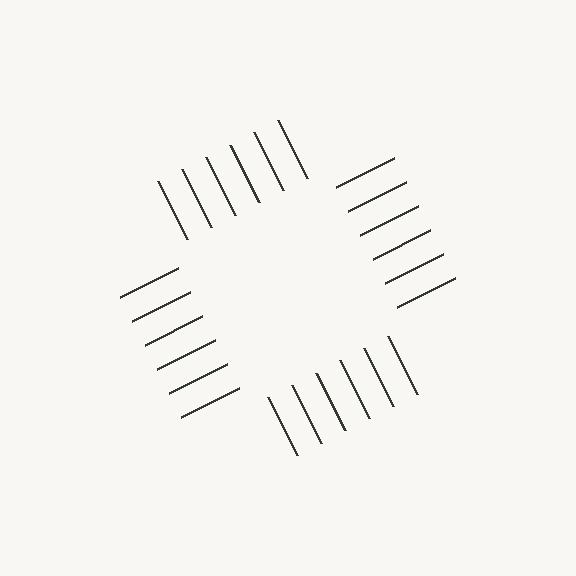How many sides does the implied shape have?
4 sides — the line-ends trace a square.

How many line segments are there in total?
24 — 6 along each of the 4 edges.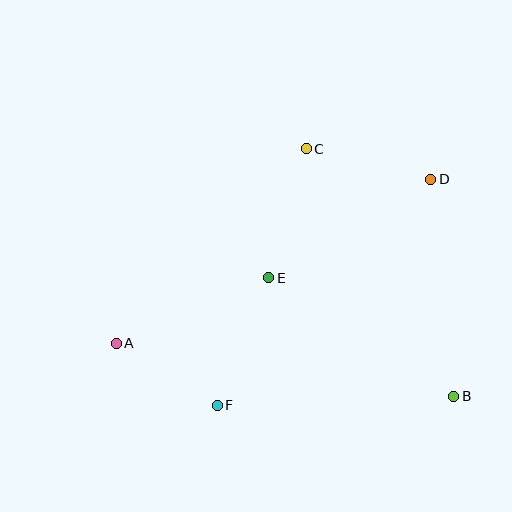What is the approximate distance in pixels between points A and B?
The distance between A and B is approximately 341 pixels.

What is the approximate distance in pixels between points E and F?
The distance between E and F is approximately 137 pixels.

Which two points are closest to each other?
Points A and F are closest to each other.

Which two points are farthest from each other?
Points A and D are farthest from each other.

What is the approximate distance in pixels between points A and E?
The distance between A and E is approximately 166 pixels.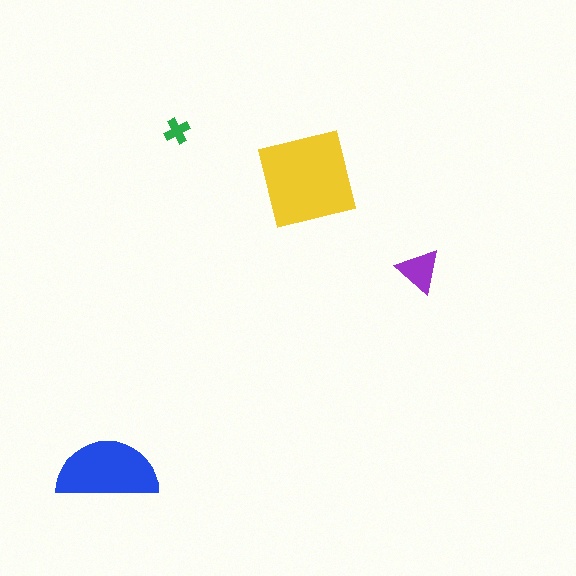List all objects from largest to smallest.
The yellow square, the blue semicircle, the purple triangle, the green cross.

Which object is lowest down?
The blue semicircle is bottommost.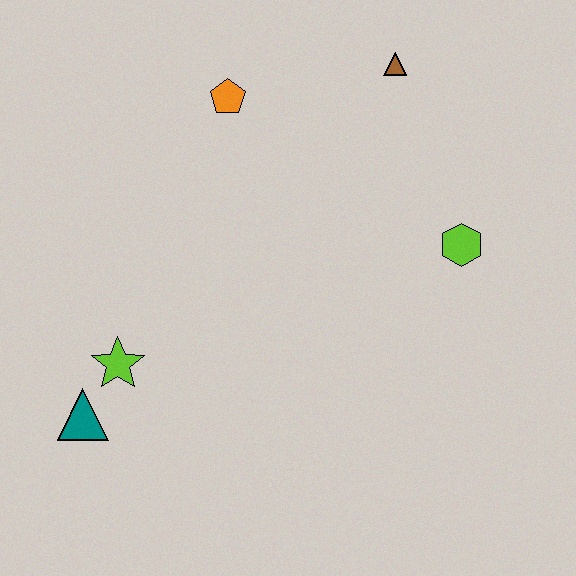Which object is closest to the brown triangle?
The orange pentagon is closest to the brown triangle.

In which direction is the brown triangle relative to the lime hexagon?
The brown triangle is above the lime hexagon.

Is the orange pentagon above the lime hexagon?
Yes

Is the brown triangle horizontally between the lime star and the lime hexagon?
Yes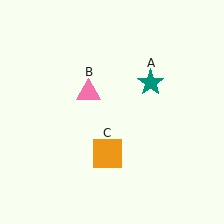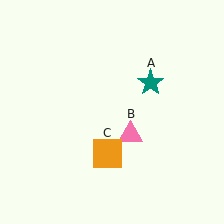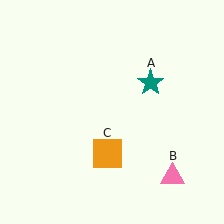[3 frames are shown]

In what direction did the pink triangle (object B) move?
The pink triangle (object B) moved down and to the right.